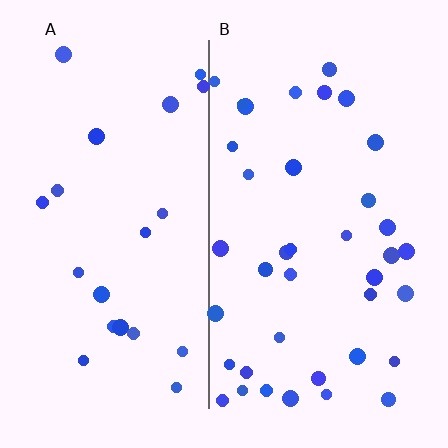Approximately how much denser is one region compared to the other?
Approximately 1.8× — region B over region A.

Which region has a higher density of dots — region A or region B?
B (the right).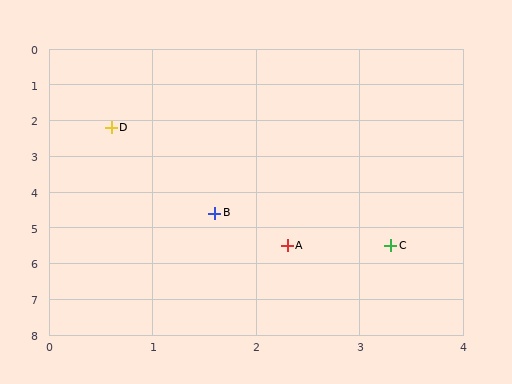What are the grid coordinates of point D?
Point D is at approximately (0.6, 2.2).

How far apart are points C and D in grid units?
Points C and D are about 4.3 grid units apart.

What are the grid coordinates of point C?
Point C is at approximately (3.3, 5.5).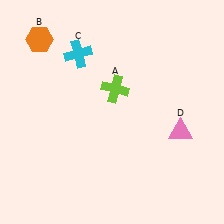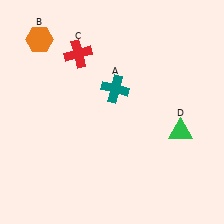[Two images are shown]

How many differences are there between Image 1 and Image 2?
There are 3 differences between the two images.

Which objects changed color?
A changed from lime to teal. C changed from cyan to red. D changed from pink to green.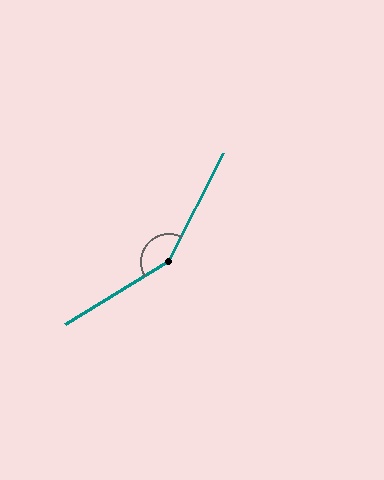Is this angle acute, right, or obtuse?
It is obtuse.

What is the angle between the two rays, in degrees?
Approximately 148 degrees.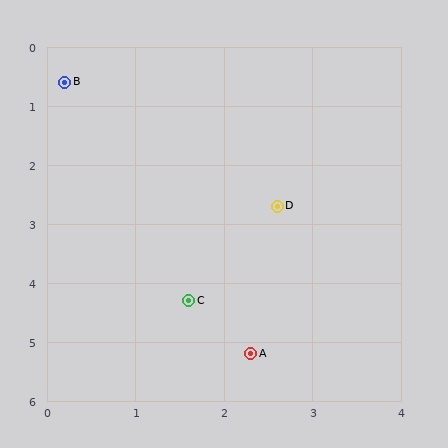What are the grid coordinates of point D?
Point D is at approximately (2.6, 2.7).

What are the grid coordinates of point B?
Point B is at approximately (0.2, 0.6).